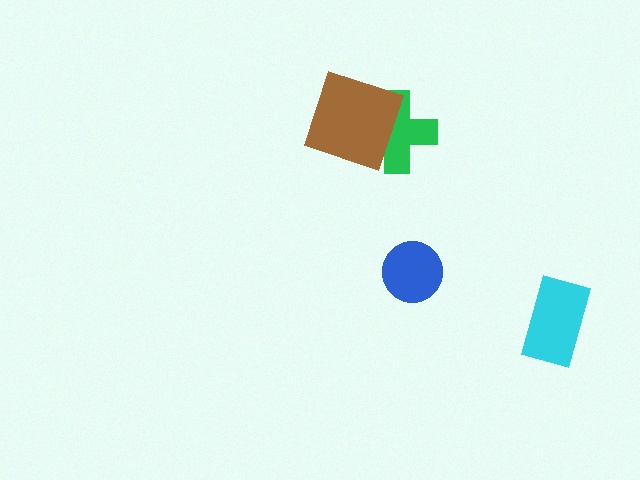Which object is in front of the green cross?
The brown square is in front of the green cross.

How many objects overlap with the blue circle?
0 objects overlap with the blue circle.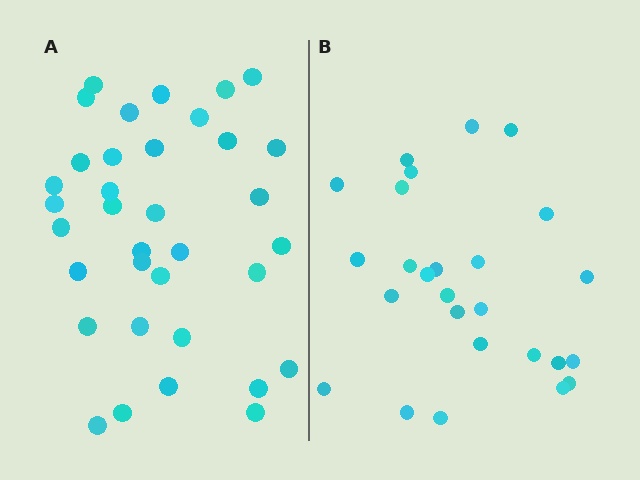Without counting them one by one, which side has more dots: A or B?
Region A (the left region) has more dots.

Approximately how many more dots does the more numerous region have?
Region A has roughly 8 or so more dots than region B.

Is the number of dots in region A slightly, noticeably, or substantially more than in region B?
Region A has noticeably more, but not dramatically so. The ratio is roughly 1.3 to 1.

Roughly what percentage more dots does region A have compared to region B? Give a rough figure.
About 35% more.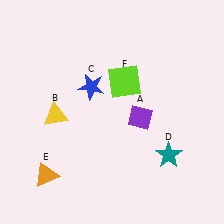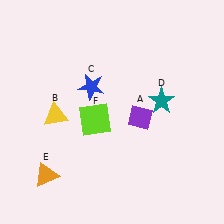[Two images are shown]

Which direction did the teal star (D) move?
The teal star (D) moved up.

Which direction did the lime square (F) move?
The lime square (F) moved down.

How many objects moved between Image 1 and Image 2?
2 objects moved between the two images.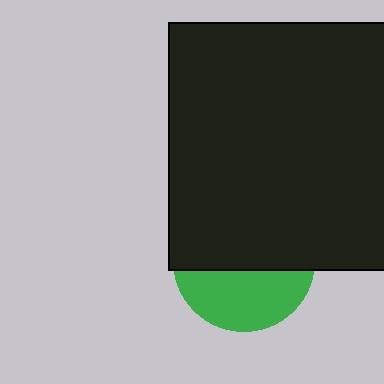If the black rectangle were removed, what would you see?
You would see the complete green circle.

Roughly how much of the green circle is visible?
A small part of it is visible (roughly 41%).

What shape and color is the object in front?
The object in front is a black rectangle.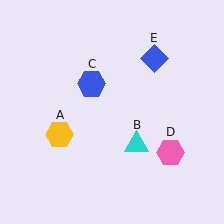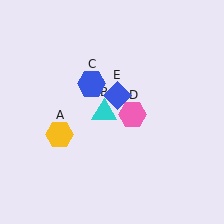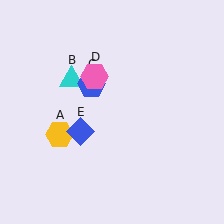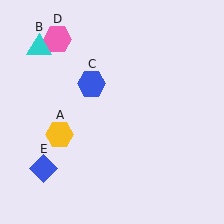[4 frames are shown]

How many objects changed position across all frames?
3 objects changed position: cyan triangle (object B), pink hexagon (object D), blue diamond (object E).